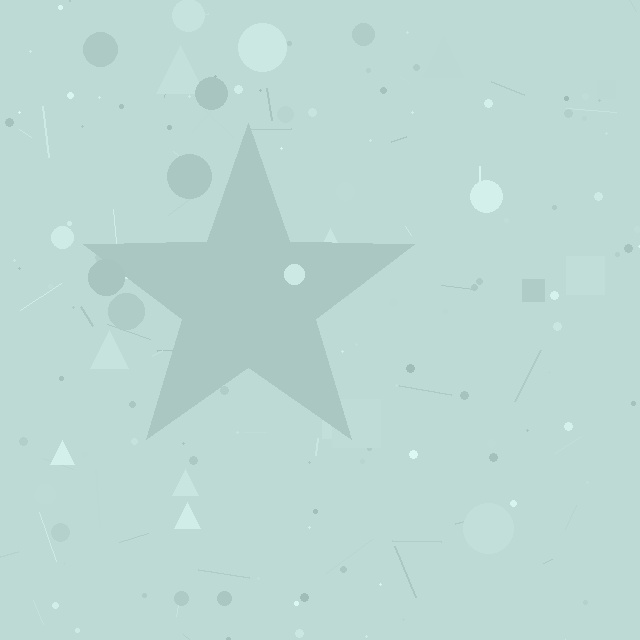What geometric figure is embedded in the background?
A star is embedded in the background.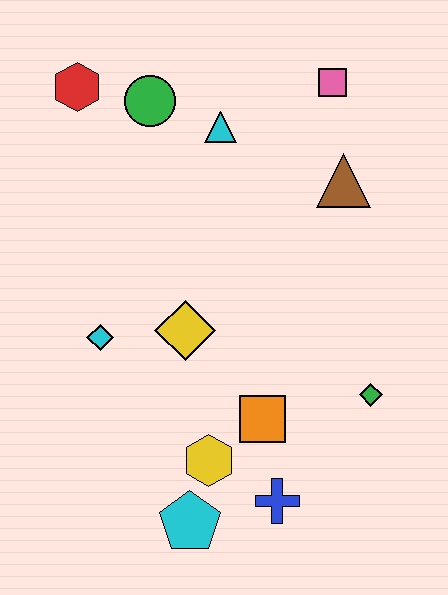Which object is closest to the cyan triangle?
The green circle is closest to the cyan triangle.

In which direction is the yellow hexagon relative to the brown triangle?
The yellow hexagon is below the brown triangle.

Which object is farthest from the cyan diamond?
The pink square is farthest from the cyan diamond.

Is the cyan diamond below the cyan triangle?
Yes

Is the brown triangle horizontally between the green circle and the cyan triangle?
No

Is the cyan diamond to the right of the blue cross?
No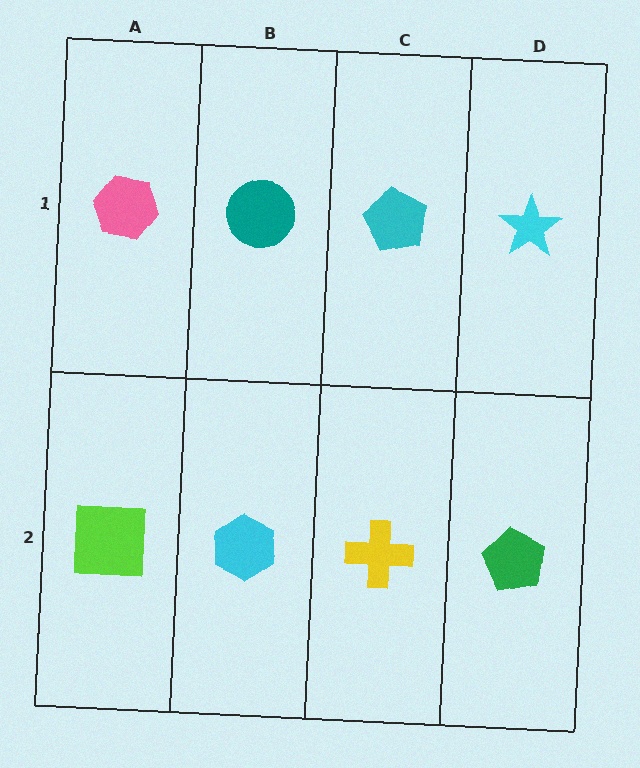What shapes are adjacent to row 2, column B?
A teal circle (row 1, column B), a lime square (row 2, column A), a yellow cross (row 2, column C).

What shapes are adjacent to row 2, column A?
A pink hexagon (row 1, column A), a cyan hexagon (row 2, column B).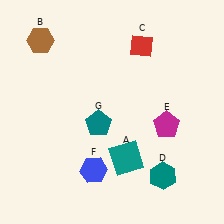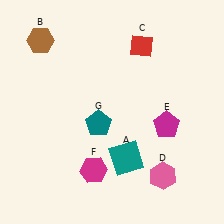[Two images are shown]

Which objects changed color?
D changed from teal to pink. F changed from blue to magenta.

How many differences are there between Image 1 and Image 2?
There are 2 differences between the two images.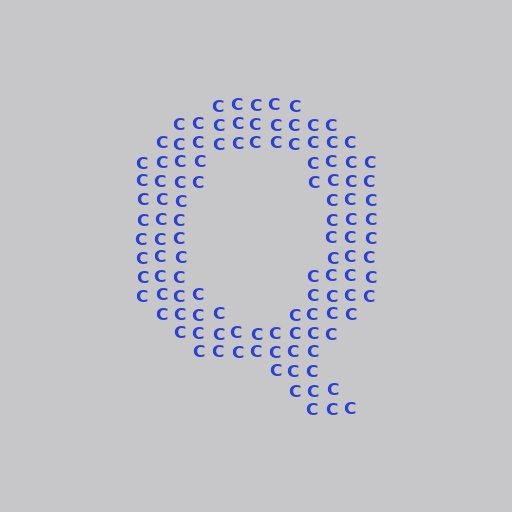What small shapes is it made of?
It is made of small letter C's.